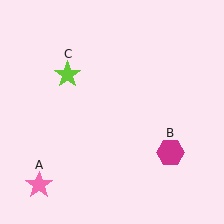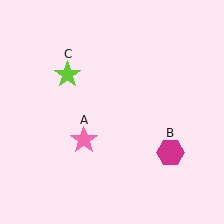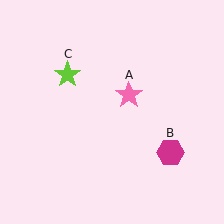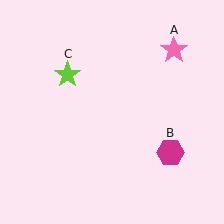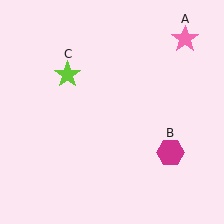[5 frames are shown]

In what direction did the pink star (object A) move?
The pink star (object A) moved up and to the right.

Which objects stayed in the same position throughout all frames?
Magenta hexagon (object B) and lime star (object C) remained stationary.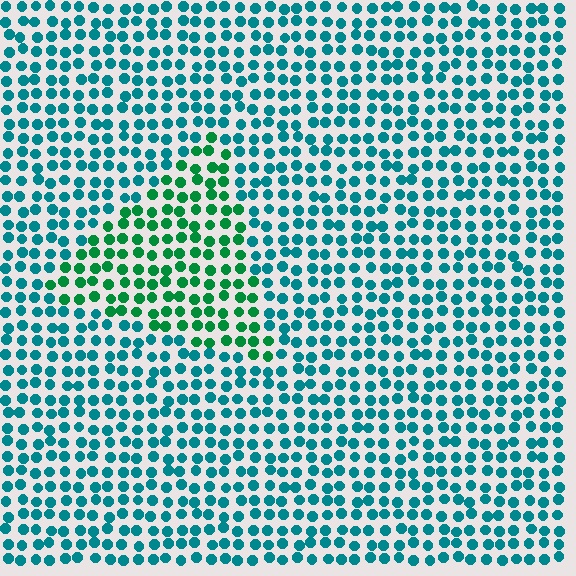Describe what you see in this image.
The image is filled with small teal elements in a uniform arrangement. A triangle-shaped region is visible where the elements are tinted to a slightly different hue, forming a subtle color boundary.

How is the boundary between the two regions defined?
The boundary is defined purely by a slight shift in hue (about 39 degrees). Spacing, size, and orientation are identical on both sides.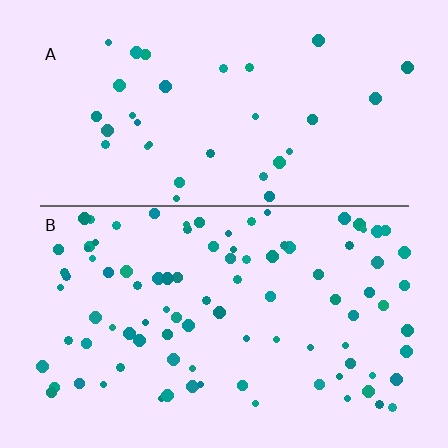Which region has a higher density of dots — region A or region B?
B (the bottom).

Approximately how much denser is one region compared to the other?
Approximately 2.8× — region B over region A.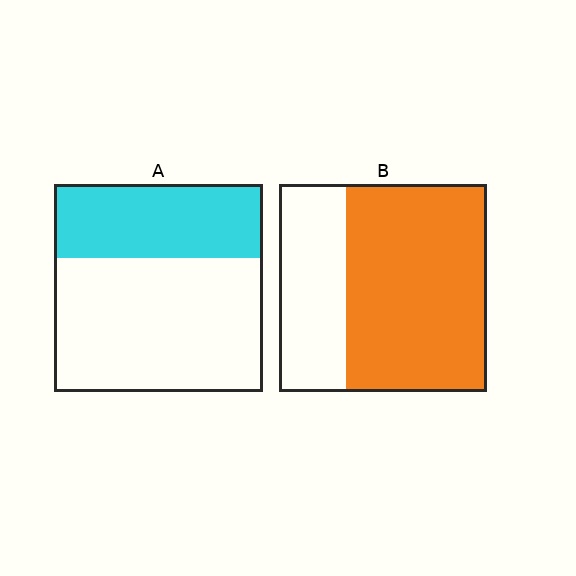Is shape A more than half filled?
No.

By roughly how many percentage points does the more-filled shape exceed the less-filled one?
By roughly 30 percentage points (B over A).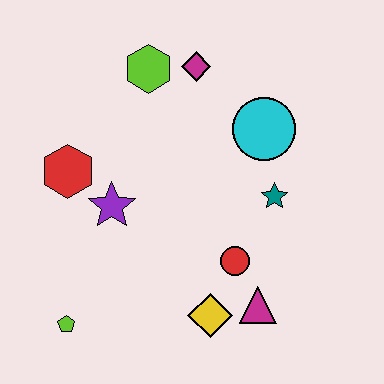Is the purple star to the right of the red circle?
No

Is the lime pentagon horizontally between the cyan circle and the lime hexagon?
No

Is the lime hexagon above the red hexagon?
Yes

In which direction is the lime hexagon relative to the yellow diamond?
The lime hexagon is above the yellow diamond.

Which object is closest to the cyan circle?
The teal star is closest to the cyan circle.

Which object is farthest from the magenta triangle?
The lime hexagon is farthest from the magenta triangle.